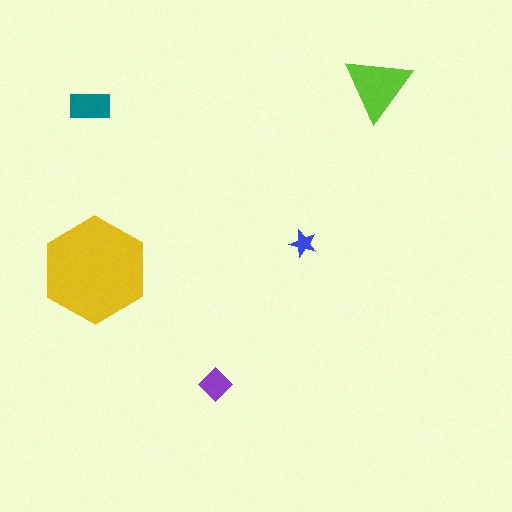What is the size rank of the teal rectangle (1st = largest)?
3rd.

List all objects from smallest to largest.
The blue star, the purple diamond, the teal rectangle, the lime triangle, the yellow hexagon.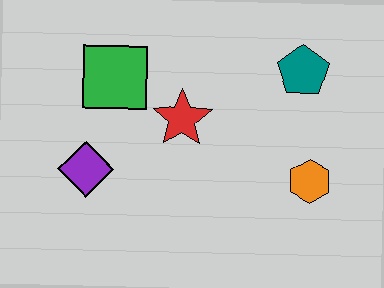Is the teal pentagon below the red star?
No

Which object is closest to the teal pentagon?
The orange hexagon is closest to the teal pentagon.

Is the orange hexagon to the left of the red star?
No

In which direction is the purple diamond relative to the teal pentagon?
The purple diamond is to the left of the teal pentagon.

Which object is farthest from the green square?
The orange hexagon is farthest from the green square.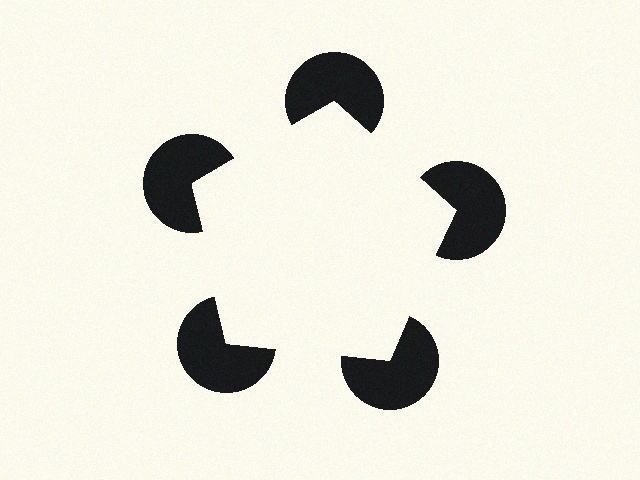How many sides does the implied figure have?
5 sides.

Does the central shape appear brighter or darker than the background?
It typically appears slightly brighter than the background, even though no actual brightness change is drawn.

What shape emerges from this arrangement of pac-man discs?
An illusory pentagon — its edges are inferred from the aligned wedge cuts in the pac-man discs, not physically drawn.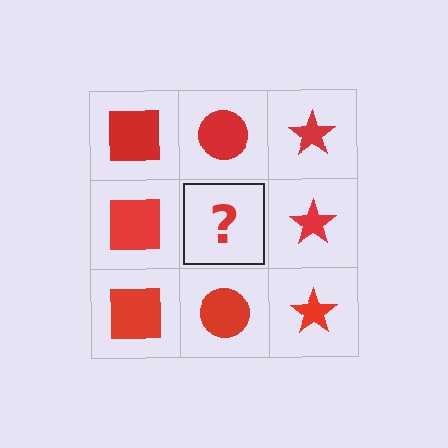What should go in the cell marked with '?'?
The missing cell should contain a red circle.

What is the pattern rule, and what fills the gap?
The rule is that each column has a consistent shape. The gap should be filled with a red circle.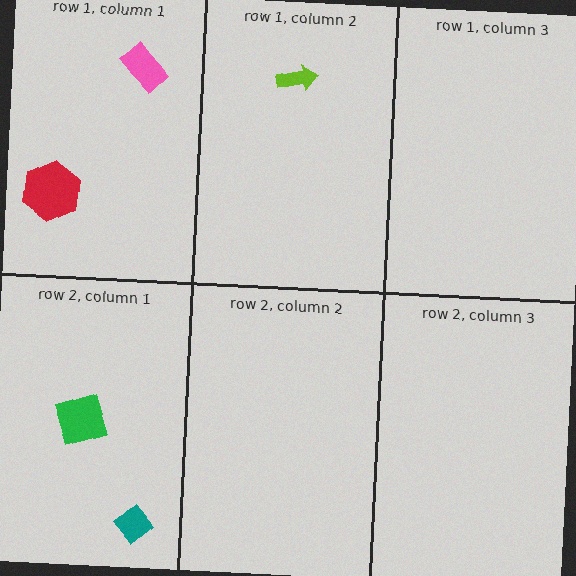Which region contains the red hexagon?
The row 1, column 1 region.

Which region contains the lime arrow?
The row 1, column 2 region.